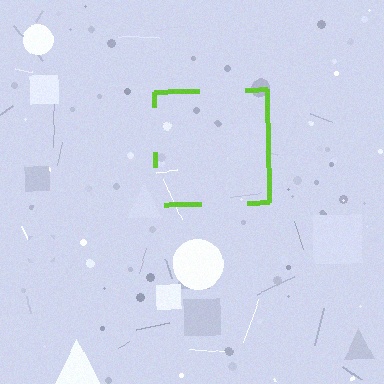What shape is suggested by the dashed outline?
The dashed outline suggests a square.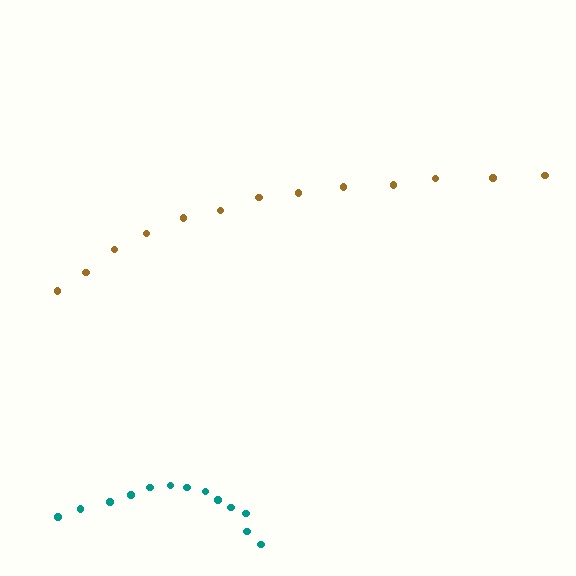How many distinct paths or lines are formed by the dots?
There are 2 distinct paths.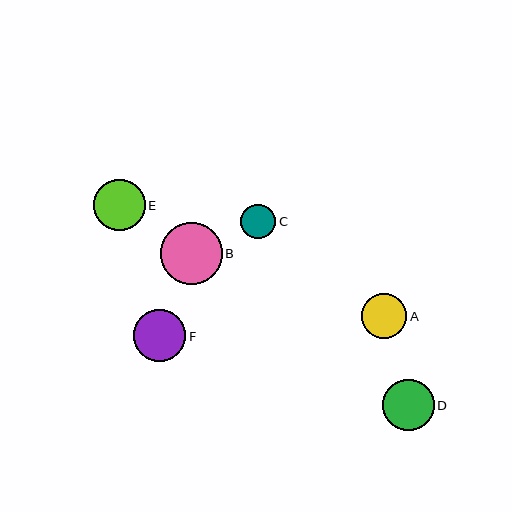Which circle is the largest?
Circle B is the largest with a size of approximately 61 pixels.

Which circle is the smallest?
Circle C is the smallest with a size of approximately 35 pixels.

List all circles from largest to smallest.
From largest to smallest: B, F, E, D, A, C.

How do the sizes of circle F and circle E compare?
Circle F and circle E are approximately the same size.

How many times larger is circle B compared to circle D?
Circle B is approximately 1.2 times the size of circle D.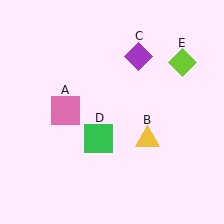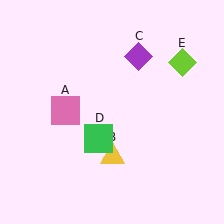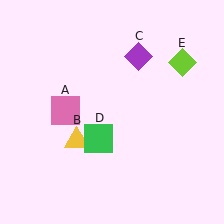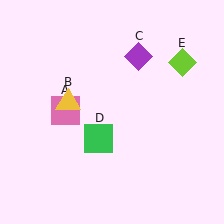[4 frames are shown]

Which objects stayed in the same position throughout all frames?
Pink square (object A) and purple diamond (object C) and green square (object D) and lime diamond (object E) remained stationary.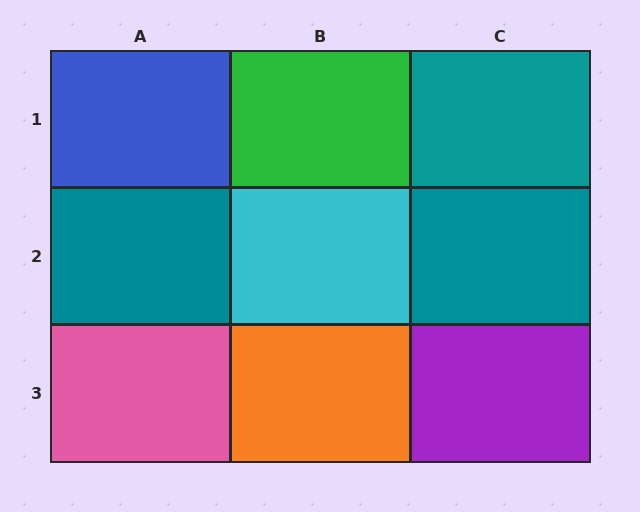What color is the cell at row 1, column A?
Blue.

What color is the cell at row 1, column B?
Green.